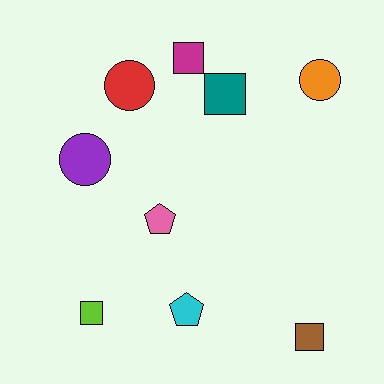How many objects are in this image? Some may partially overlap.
There are 9 objects.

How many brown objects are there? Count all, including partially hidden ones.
There is 1 brown object.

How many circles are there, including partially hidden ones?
There are 3 circles.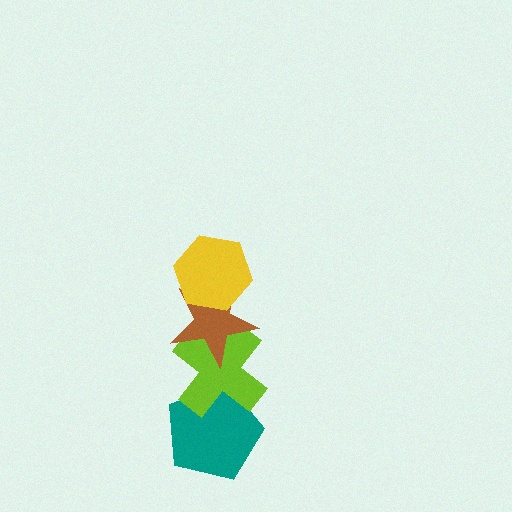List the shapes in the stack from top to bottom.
From top to bottom: the yellow hexagon, the brown star, the lime cross, the teal pentagon.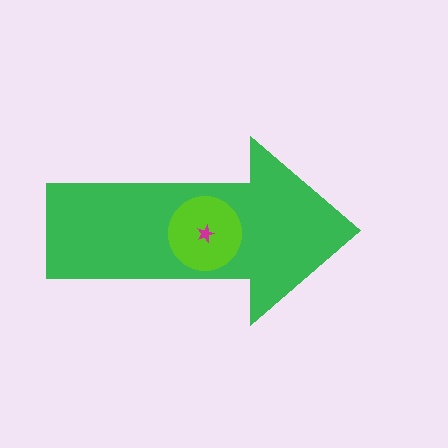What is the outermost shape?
The green arrow.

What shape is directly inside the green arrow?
The lime circle.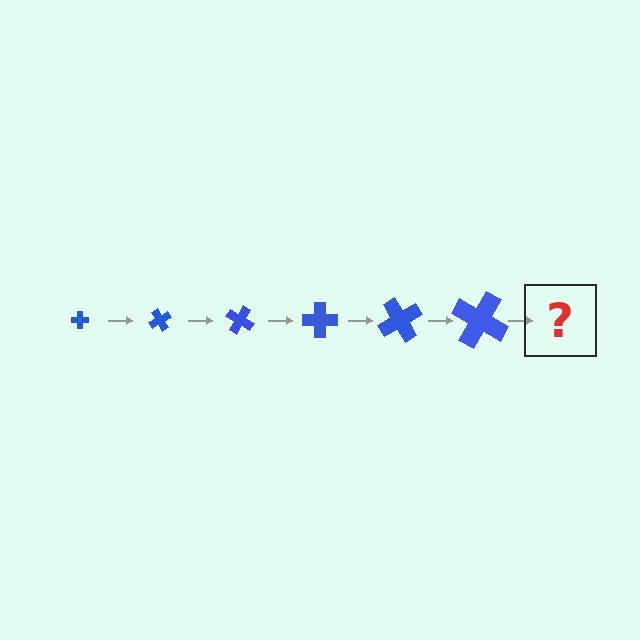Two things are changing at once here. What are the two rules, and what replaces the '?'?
The two rules are that the cross grows larger each step and it rotates 60 degrees each step. The '?' should be a cross, larger than the previous one and rotated 360 degrees from the start.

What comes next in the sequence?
The next element should be a cross, larger than the previous one and rotated 360 degrees from the start.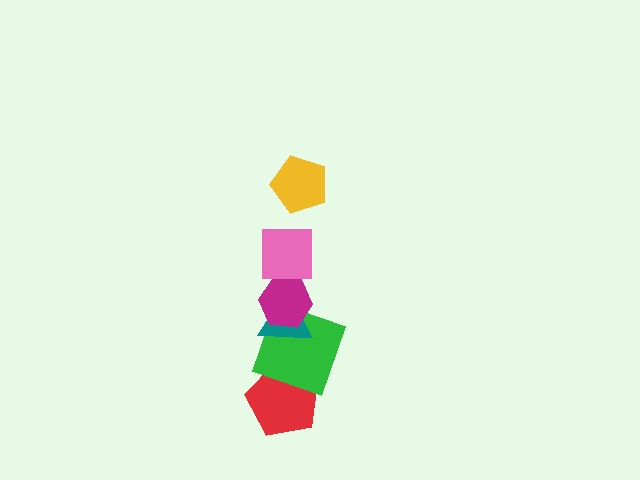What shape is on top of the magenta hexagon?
The pink square is on top of the magenta hexagon.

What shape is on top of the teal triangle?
The magenta hexagon is on top of the teal triangle.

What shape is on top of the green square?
The teal triangle is on top of the green square.